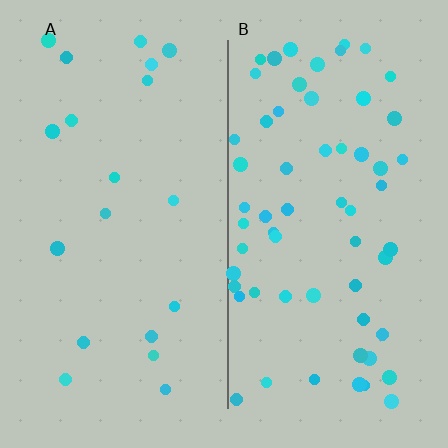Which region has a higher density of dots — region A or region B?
B (the right).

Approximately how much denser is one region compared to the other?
Approximately 3.1× — region B over region A.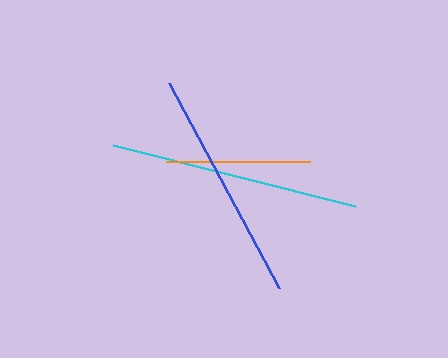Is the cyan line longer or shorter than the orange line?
The cyan line is longer than the orange line.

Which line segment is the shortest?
The orange line is the shortest at approximately 144 pixels.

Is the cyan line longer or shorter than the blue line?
The cyan line is longer than the blue line.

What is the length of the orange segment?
The orange segment is approximately 144 pixels long.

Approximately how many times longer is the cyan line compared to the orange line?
The cyan line is approximately 1.7 times the length of the orange line.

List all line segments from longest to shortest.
From longest to shortest: cyan, blue, orange.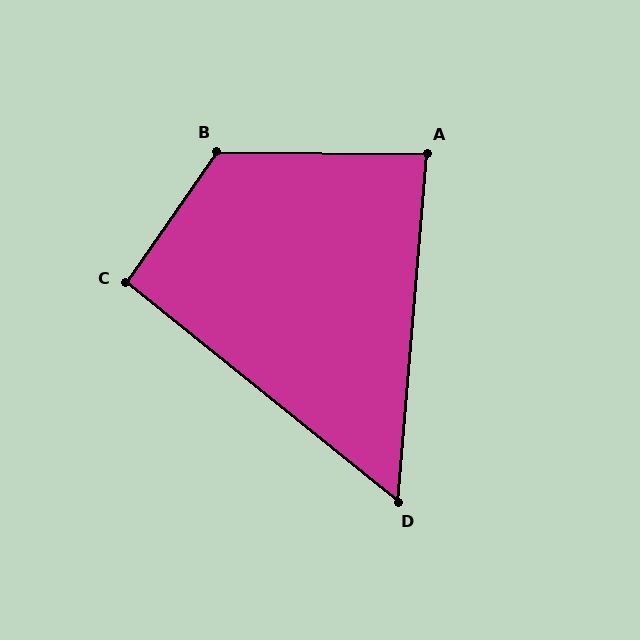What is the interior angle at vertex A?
Approximately 86 degrees (approximately right).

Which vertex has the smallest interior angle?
D, at approximately 56 degrees.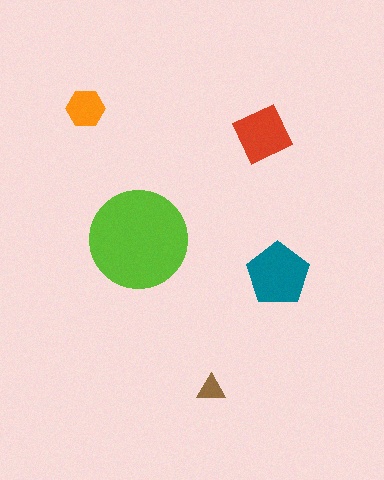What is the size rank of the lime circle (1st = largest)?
1st.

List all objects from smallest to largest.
The brown triangle, the orange hexagon, the red square, the teal pentagon, the lime circle.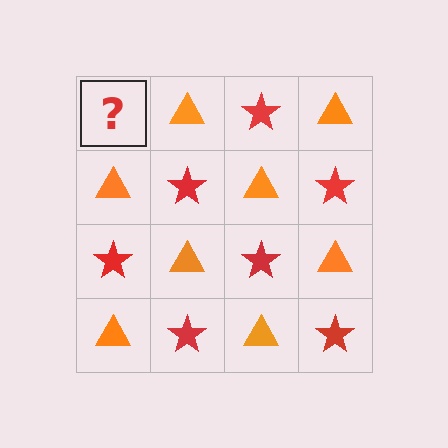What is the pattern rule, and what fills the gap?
The rule is that it alternates red star and orange triangle in a checkerboard pattern. The gap should be filled with a red star.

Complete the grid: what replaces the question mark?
The question mark should be replaced with a red star.